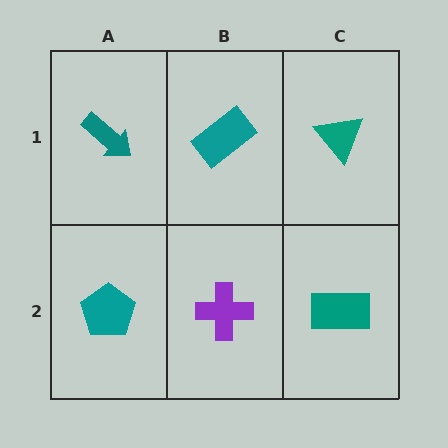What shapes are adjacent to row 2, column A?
A teal arrow (row 1, column A), a purple cross (row 2, column B).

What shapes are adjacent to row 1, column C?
A teal rectangle (row 2, column C), a teal rectangle (row 1, column B).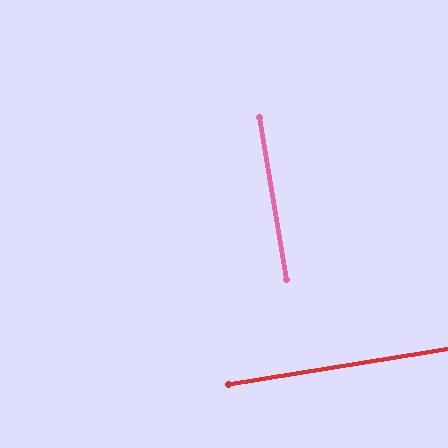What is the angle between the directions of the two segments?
Approximately 90 degrees.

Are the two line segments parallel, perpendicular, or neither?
Perpendicular — they meet at approximately 90°.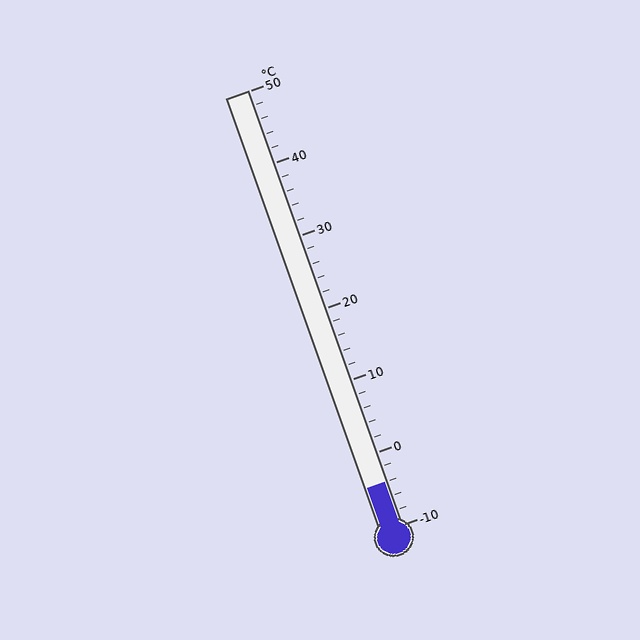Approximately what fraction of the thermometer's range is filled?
The thermometer is filled to approximately 10% of its range.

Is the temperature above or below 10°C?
The temperature is below 10°C.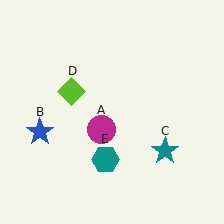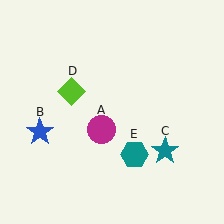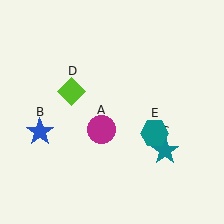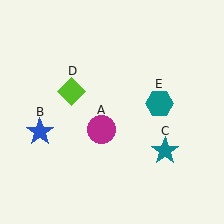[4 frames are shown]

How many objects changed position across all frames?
1 object changed position: teal hexagon (object E).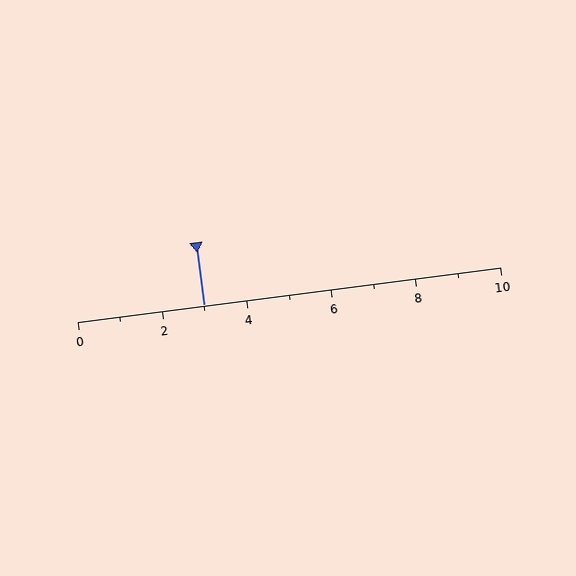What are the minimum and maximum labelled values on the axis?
The axis runs from 0 to 10.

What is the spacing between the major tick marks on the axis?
The major ticks are spaced 2 apart.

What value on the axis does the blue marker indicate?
The marker indicates approximately 3.